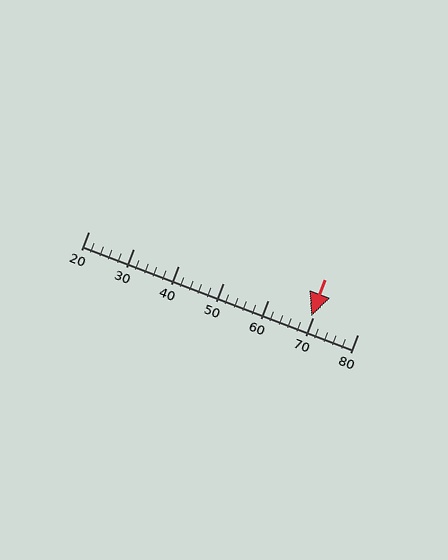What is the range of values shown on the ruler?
The ruler shows values from 20 to 80.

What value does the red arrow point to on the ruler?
The red arrow points to approximately 70.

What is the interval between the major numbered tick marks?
The major tick marks are spaced 10 units apart.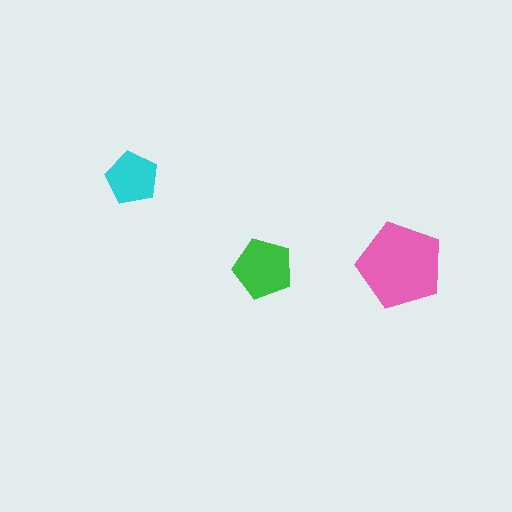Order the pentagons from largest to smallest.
the pink one, the green one, the cyan one.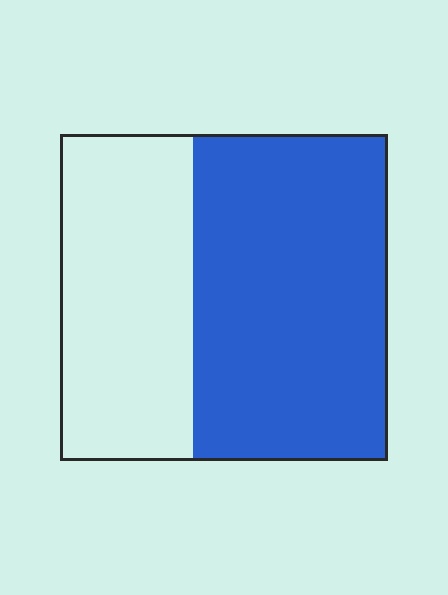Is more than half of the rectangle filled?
Yes.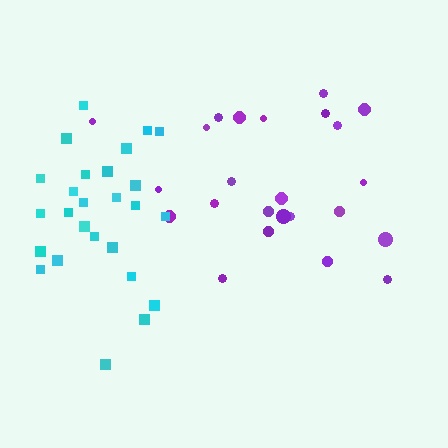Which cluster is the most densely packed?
Cyan.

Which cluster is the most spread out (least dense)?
Purple.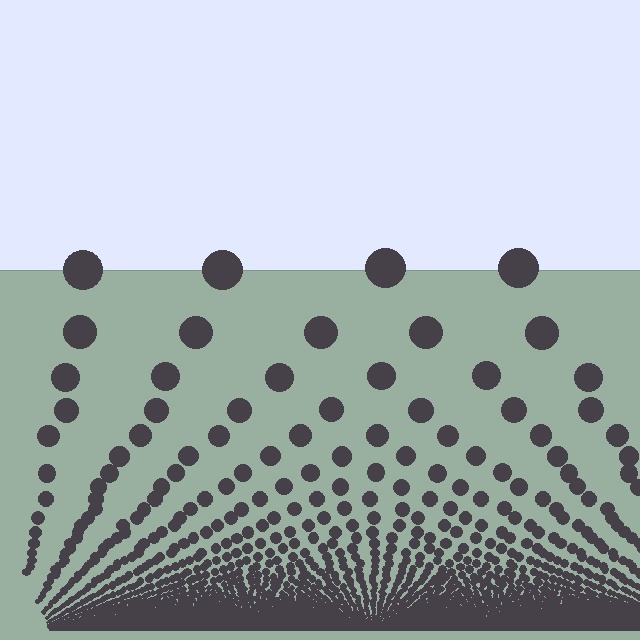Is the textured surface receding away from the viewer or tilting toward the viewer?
The surface appears to tilt toward the viewer. Texture elements get larger and sparser toward the top.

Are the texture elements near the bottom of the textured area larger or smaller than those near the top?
Smaller. The gradient is inverted — elements near the bottom are smaller and denser.